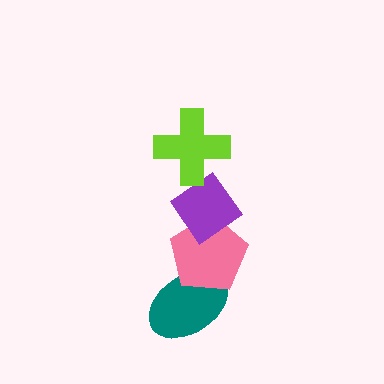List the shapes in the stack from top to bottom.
From top to bottom: the lime cross, the purple diamond, the pink pentagon, the teal ellipse.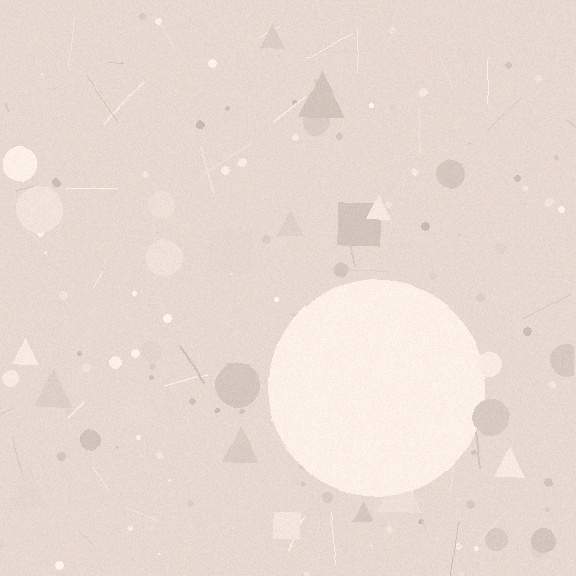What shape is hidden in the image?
A circle is hidden in the image.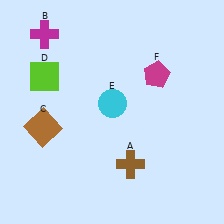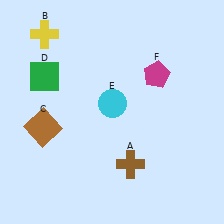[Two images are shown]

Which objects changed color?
B changed from magenta to yellow. D changed from lime to green.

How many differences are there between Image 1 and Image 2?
There are 2 differences between the two images.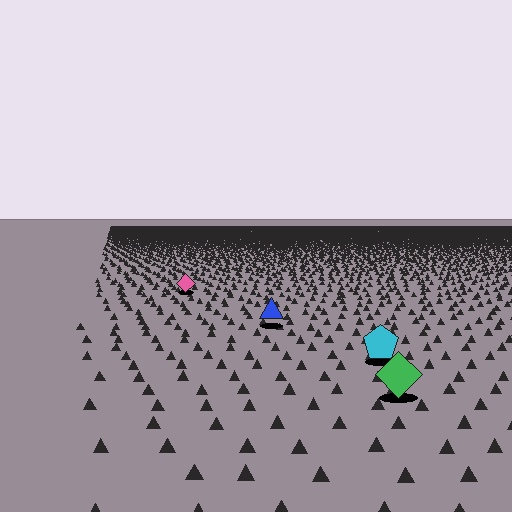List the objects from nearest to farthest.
From nearest to farthest: the green diamond, the cyan pentagon, the blue triangle, the pink diamond.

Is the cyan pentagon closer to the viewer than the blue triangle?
Yes. The cyan pentagon is closer — you can tell from the texture gradient: the ground texture is coarser near it.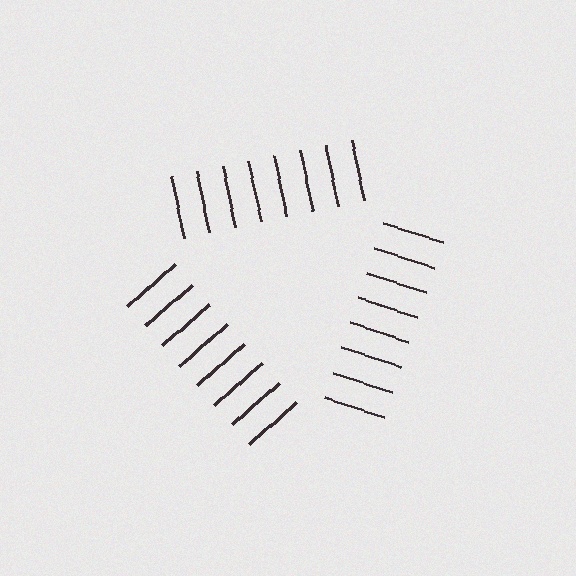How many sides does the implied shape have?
3 sides — the line-ends trace a triangle.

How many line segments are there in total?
24 — 8 along each of the 3 edges.